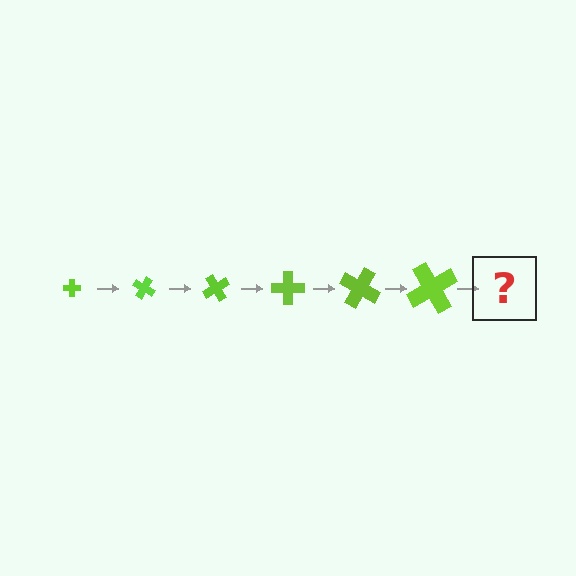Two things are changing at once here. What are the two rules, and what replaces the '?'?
The two rules are that the cross grows larger each step and it rotates 30 degrees each step. The '?' should be a cross, larger than the previous one and rotated 180 degrees from the start.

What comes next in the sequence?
The next element should be a cross, larger than the previous one and rotated 180 degrees from the start.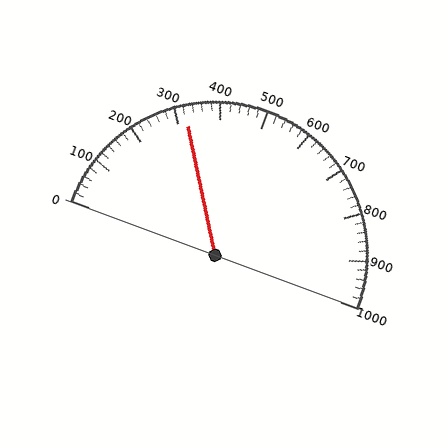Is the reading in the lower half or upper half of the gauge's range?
The reading is in the lower half of the range (0 to 1000).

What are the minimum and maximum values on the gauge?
The gauge ranges from 0 to 1000.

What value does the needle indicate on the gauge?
The needle indicates approximately 320.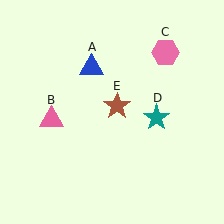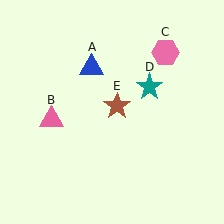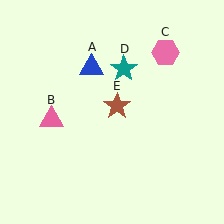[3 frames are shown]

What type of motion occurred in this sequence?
The teal star (object D) rotated counterclockwise around the center of the scene.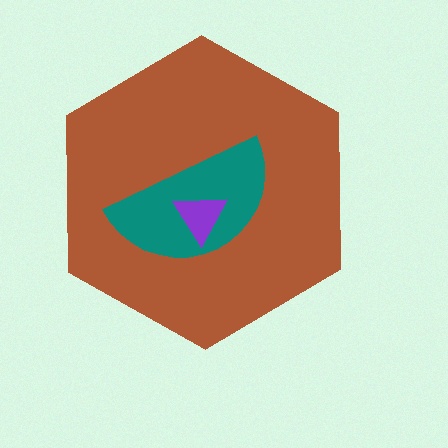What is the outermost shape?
The brown hexagon.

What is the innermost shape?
The purple triangle.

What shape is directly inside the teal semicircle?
The purple triangle.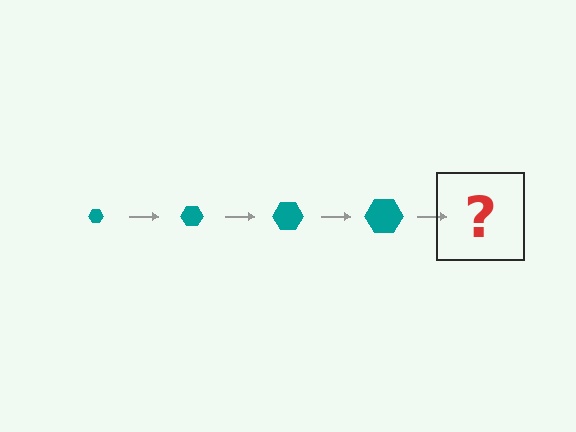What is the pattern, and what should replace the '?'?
The pattern is that the hexagon gets progressively larger each step. The '?' should be a teal hexagon, larger than the previous one.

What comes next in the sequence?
The next element should be a teal hexagon, larger than the previous one.